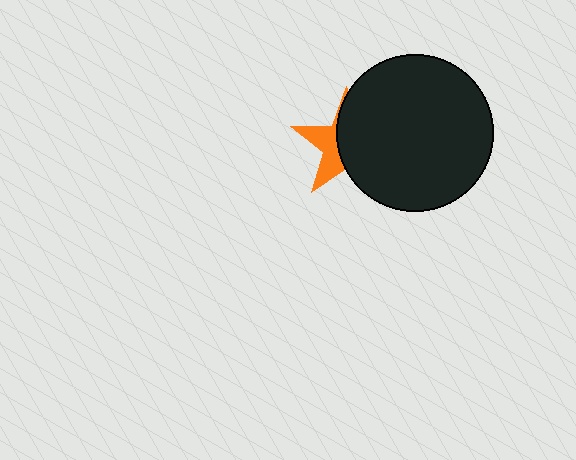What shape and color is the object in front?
The object in front is a black circle.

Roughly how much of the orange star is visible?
A small part of it is visible (roughly 38%).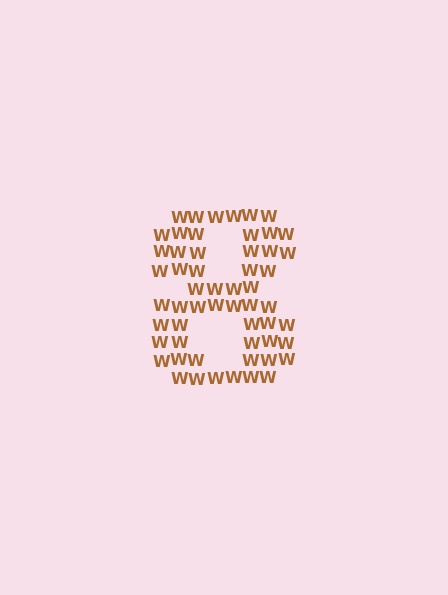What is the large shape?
The large shape is the digit 8.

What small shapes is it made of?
It is made of small letter W's.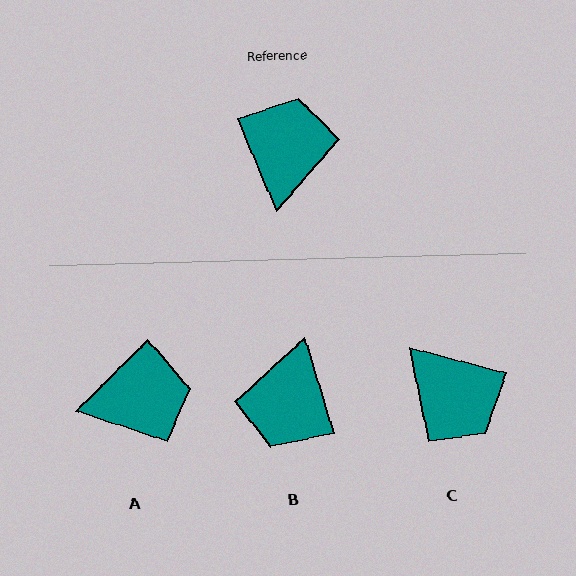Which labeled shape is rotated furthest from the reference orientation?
B, about 174 degrees away.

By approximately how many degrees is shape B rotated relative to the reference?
Approximately 174 degrees counter-clockwise.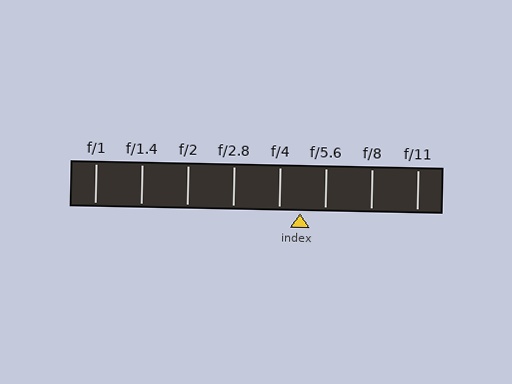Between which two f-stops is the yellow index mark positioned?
The index mark is between f/4 and f/5.6.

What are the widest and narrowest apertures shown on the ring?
The widest aperture shown is f/1 and the narrowest is f/11.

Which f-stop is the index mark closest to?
The index mark is closest to f/4.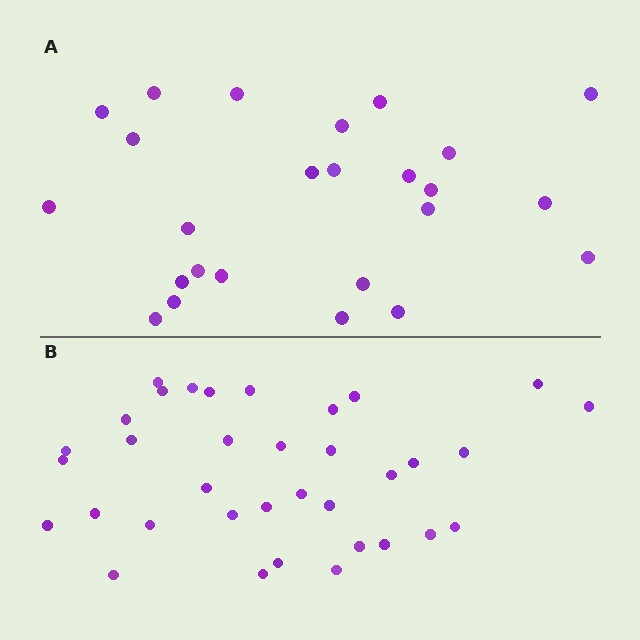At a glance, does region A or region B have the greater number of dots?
Region B (the bottom region) has more dots.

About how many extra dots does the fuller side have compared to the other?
Region B has roughly 10 or so more dots than region A.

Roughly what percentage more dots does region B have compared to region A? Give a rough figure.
About 40% more.